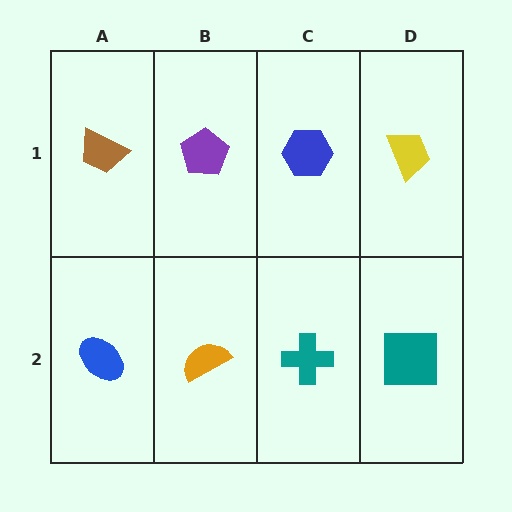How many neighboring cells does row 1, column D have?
2.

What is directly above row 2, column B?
A purple pentagon.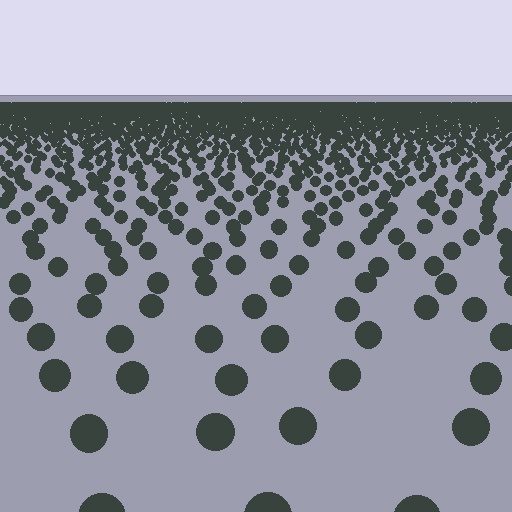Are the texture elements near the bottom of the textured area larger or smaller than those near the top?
Larger. Near the bottom, elements are closer to the viewer and appear at a bigger on-screen size.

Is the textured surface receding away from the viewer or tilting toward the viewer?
The surface is receding away from the viewer. Texture elements get smaller and denser toward the top.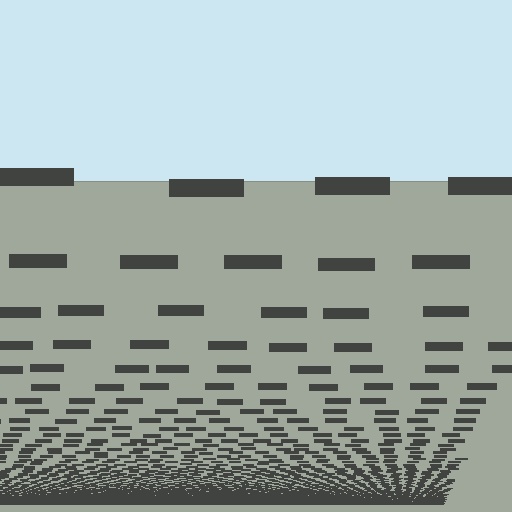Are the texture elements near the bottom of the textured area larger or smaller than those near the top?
Smaller. The gradient is inverted — elements near the bottom are smaller and denser.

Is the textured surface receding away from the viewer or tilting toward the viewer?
The surface appears to tilt toward the viewer. Texture elements get larger and sparser toward the top.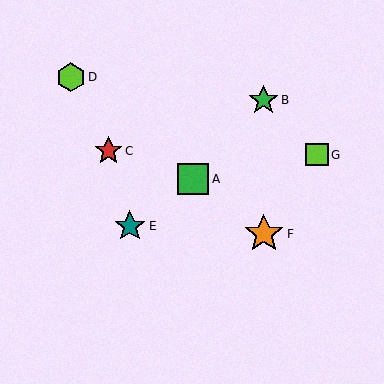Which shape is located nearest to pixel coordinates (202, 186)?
The green square (labeled A) at (193, 179) is nearest to that location.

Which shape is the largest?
The orange star (labeled F) is the largest.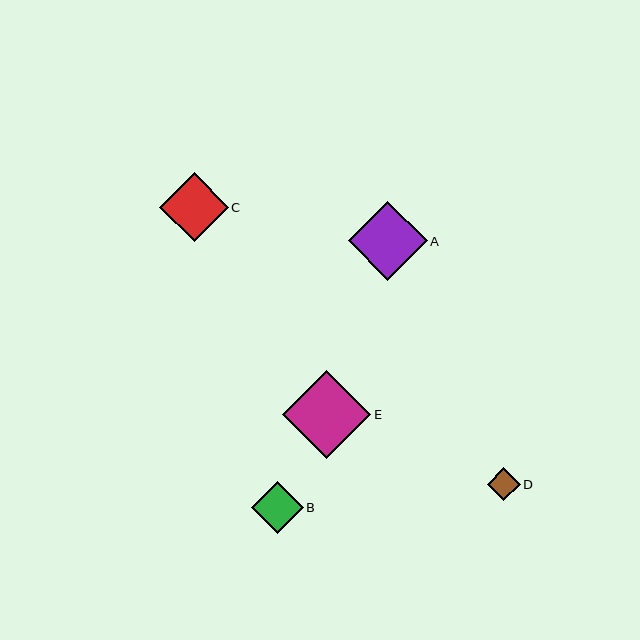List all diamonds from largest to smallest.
From largest to smallest: E, A, C, B, D.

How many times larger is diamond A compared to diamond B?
Diamond A is approximately 1.5 times the size of diamond B.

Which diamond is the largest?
Diamond E is the largest with a size of approximately 88 pixels.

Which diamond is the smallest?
Diamond D is the smallest with a size of approximately 33 pixels.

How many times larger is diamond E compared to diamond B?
Diamond E is approximately 1.7 times the size of diamond B.